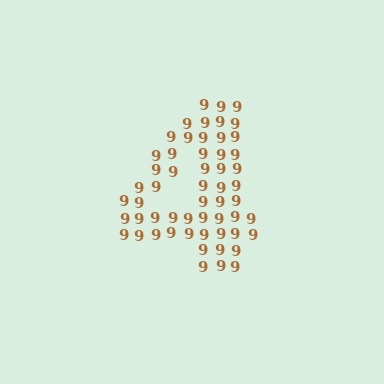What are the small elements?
The small elements are digit 9's.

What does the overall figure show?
The overall figure shows the digit 4.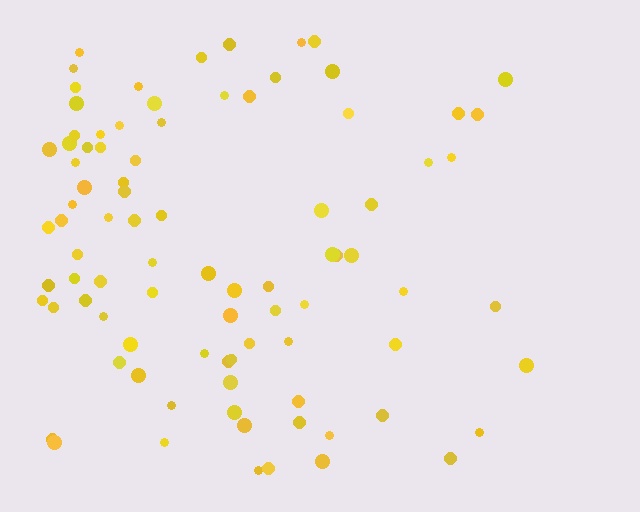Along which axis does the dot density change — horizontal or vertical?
Horizontal.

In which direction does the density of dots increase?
From right to left, with the left side densest.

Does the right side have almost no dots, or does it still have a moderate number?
Still a moderate number, just noticeably fewer than the left.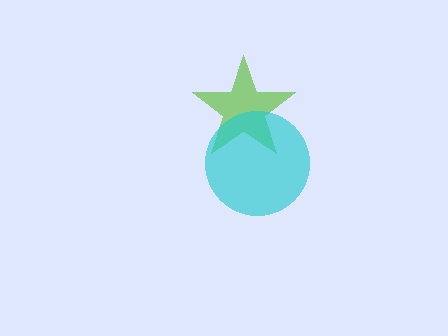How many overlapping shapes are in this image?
There are 2 overlapping shapes in the image.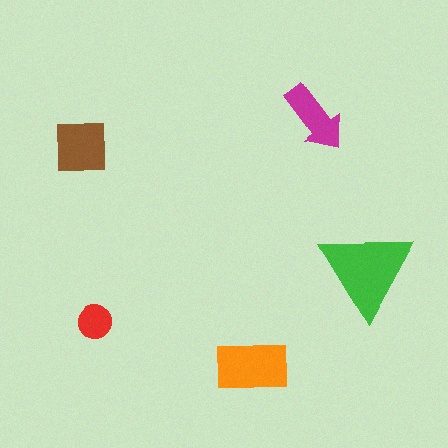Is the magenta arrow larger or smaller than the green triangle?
Smaller.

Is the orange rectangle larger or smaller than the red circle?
Larger.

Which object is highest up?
The magenta arrow is topmost.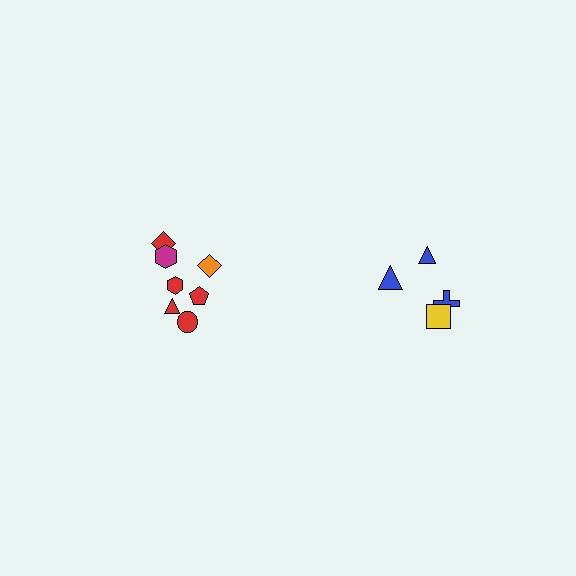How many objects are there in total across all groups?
There are 11 objects.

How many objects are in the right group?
There are 4 objects.